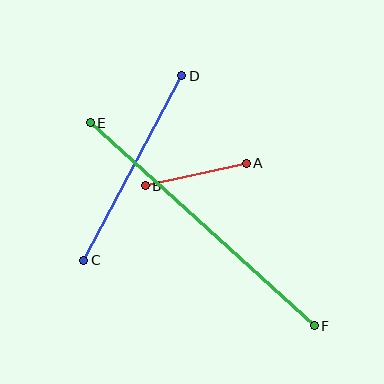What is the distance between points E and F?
The distance is approximately 302 pixels.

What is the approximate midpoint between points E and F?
The midpoint is at approximately (202, 224) pixels.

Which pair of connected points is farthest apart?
Points E and F are farthest apart.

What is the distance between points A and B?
The distance is approximately 104 pixels.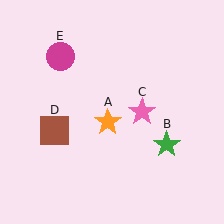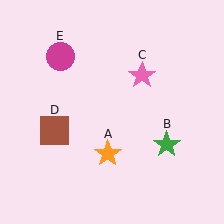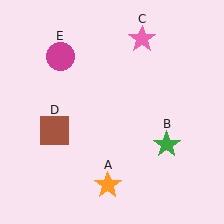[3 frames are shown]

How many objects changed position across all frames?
2 objects changed position: orange star (object A), pink star (object C).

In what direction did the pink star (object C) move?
The pink star (object C) moved up.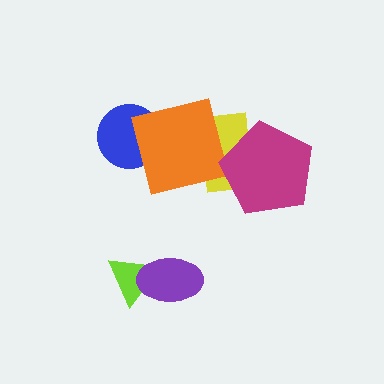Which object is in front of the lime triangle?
The purple ellipse is in front of the lime triangle.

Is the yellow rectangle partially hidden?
Yes, it is partially covered by another shape.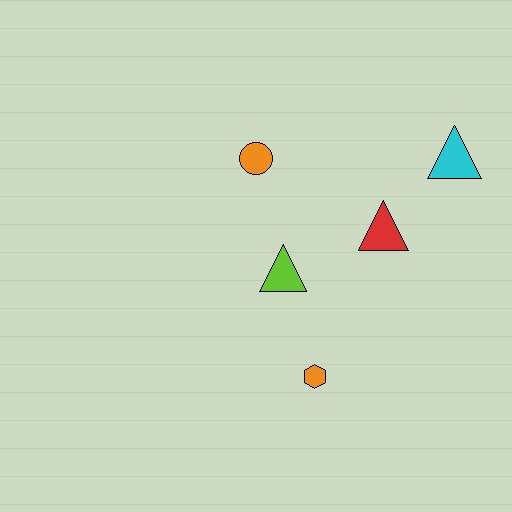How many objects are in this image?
There are 5 objects.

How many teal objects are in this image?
There are no teal objects.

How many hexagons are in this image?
There is 1 hexagon.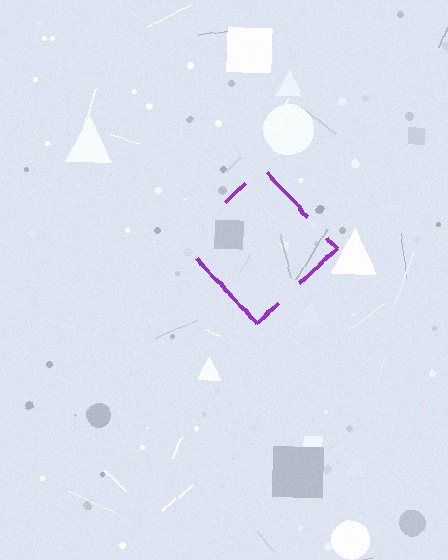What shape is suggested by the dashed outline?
The dashed outline suggests a diamond.